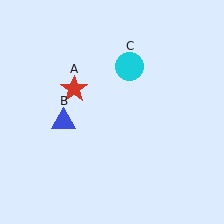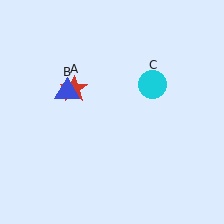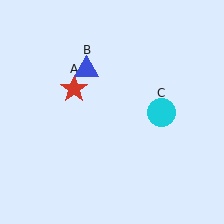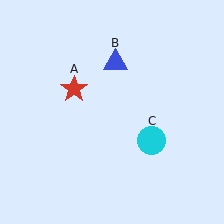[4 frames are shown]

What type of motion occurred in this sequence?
The blue triangle (object B), cyan circle (object C) rotated clockwise around the center of the scene.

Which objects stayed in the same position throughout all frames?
Red star (object A) remained stationary.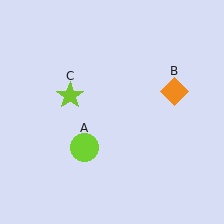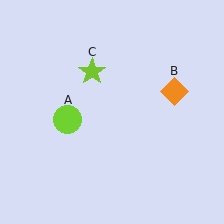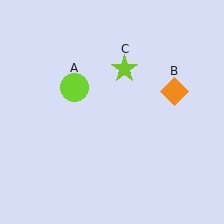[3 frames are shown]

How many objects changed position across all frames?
2 objects changed position: lime circle (object A), lime star (object C).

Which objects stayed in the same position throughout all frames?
Orange diamond (object B) remained stationary.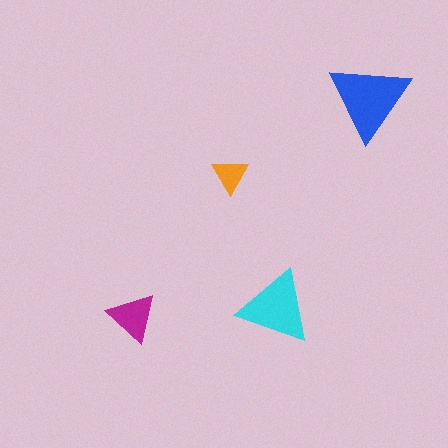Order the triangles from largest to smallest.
the blue one, the cyan one, the magenta one, the orange one.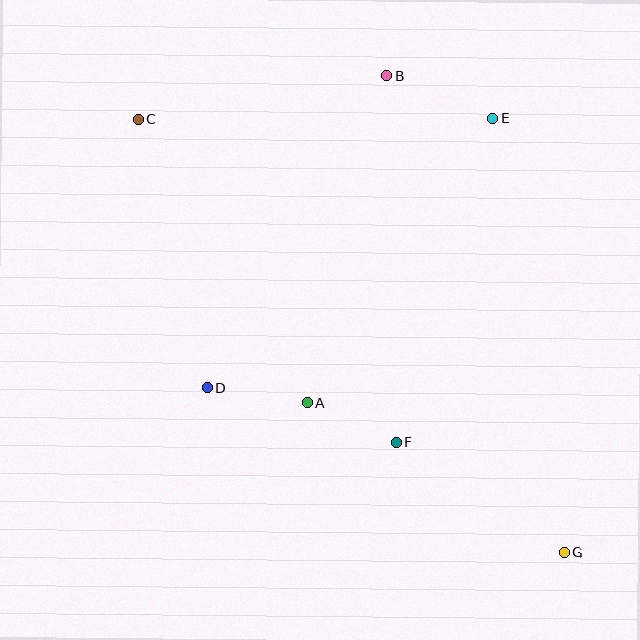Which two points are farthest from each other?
Points C and G are farthest from each other.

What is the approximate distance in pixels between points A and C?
The distance between A and C is approximately 330 pixels.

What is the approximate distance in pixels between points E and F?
The distance between E and F is approximately 338 pixels.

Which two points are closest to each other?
Points A and F are closest to each other.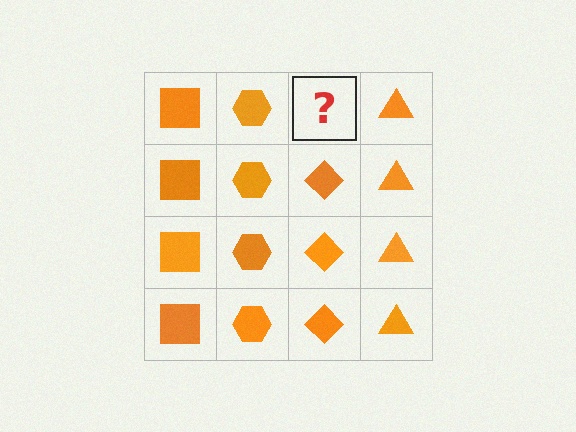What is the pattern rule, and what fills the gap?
The rule is that each column has a consistent shape. The gap should be filled with an orange diamond.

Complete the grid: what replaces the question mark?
The question mark should be replaced with an orange diamond.